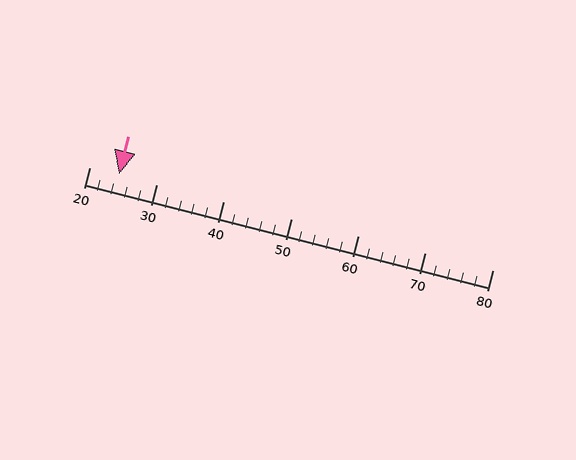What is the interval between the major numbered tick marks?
The major tick marks are spaced 10 units apart.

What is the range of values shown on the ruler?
The ruler shows values from 20 to 80.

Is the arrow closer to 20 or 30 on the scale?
The arrow is closer to 20.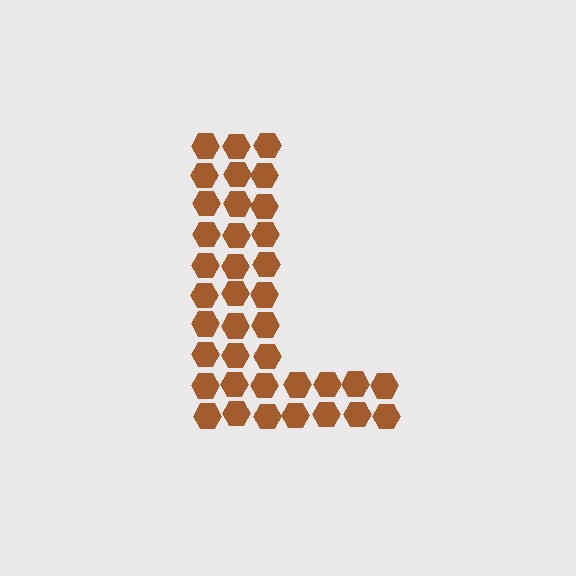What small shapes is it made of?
It is made of small hexagons.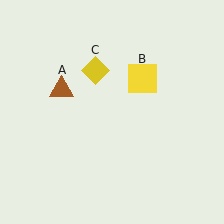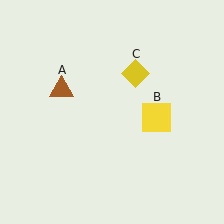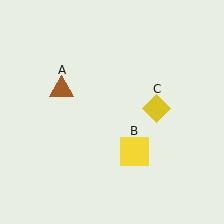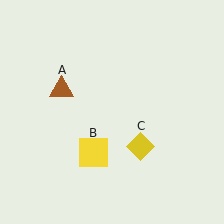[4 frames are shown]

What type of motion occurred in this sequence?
The yellow square (object B), yellow diamond (object C) rotated clockwise around the center of the scene.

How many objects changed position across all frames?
2 objects changed position: yellow square (object B), yellow diamond (object C).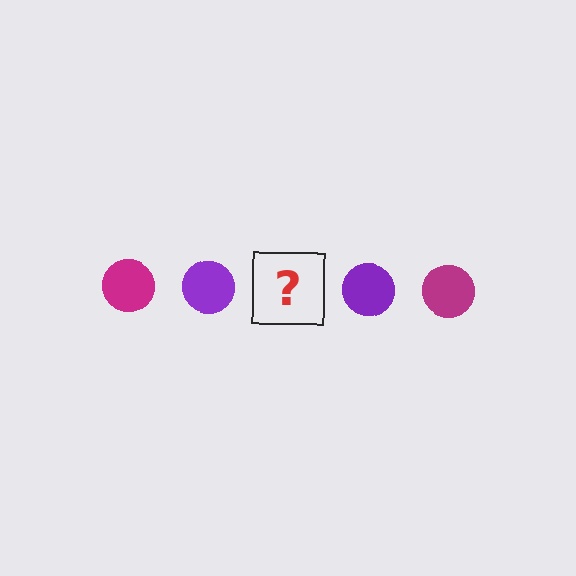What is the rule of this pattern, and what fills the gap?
The rule is that the pattern cycles through magenta, purple circles. The gap should be filled with a magenta circle.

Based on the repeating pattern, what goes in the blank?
The blank should be a magenta circle.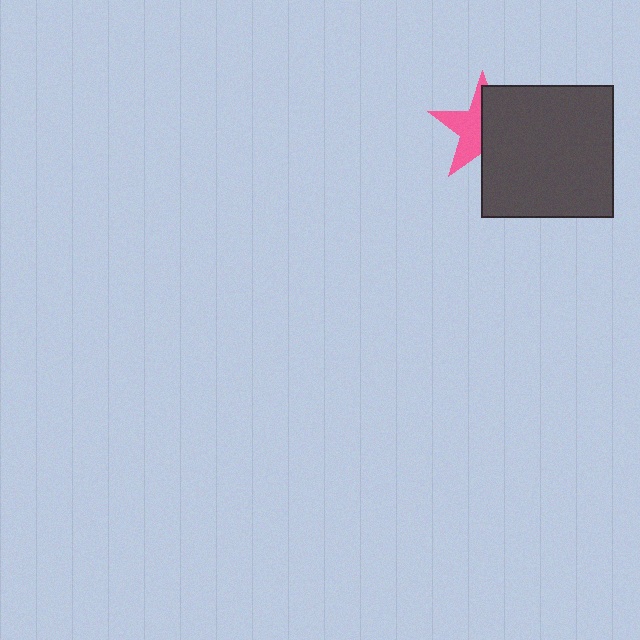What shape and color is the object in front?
The object in front is a dark gray square.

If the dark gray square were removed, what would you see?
You would see the complete pink star.